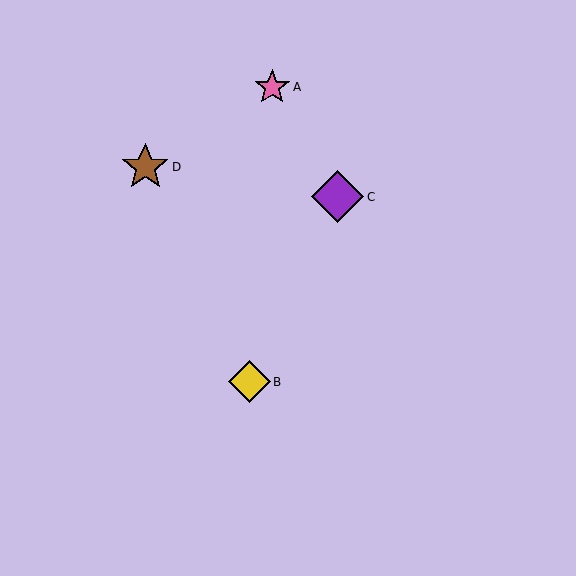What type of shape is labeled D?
Shape D is a brown star.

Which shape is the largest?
The purple diamond (labeled C) is the largest.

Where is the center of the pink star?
The center of the pink star is at (272, 87).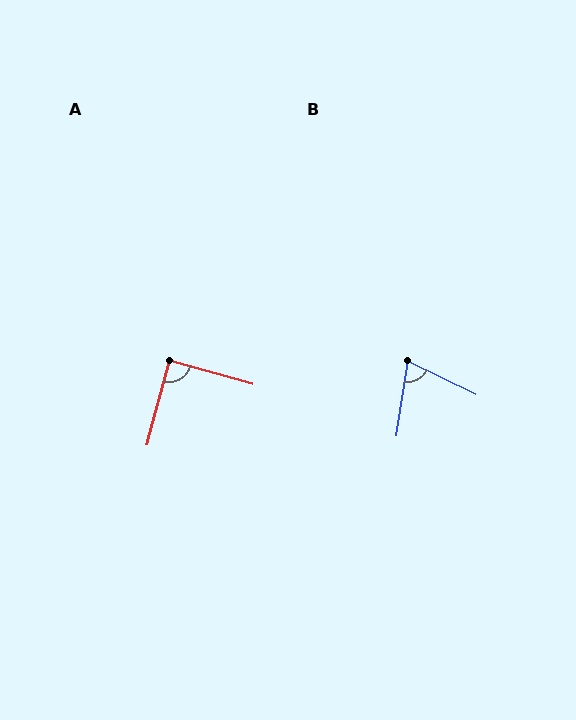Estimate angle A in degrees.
Approximately 89 degrees.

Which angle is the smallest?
B, at approximately 73 degrees.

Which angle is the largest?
A, at approximately 89 degrees.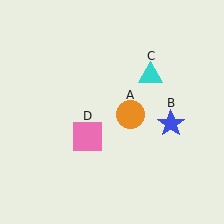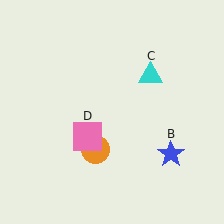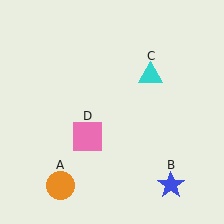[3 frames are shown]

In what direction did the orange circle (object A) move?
The orange circle (object A) moved down and to the left.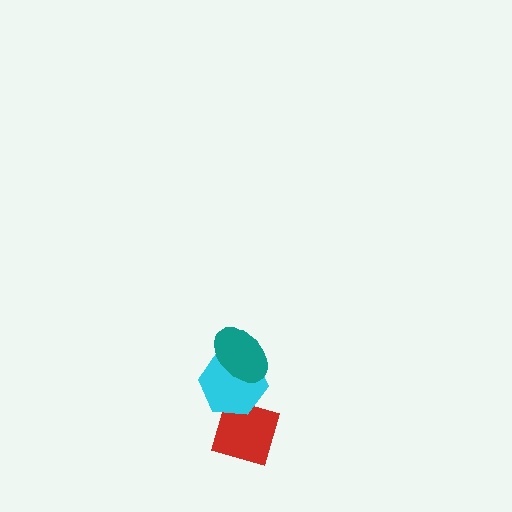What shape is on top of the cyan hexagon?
The teal ellipse is on top of the cyan hexagon.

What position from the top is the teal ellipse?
The teal ellipse is 1st from the top.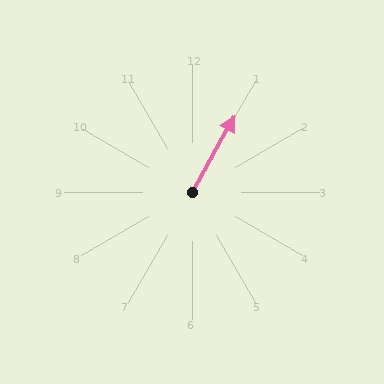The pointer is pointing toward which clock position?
Roughly 1 o'clock.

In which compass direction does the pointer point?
Northeast.